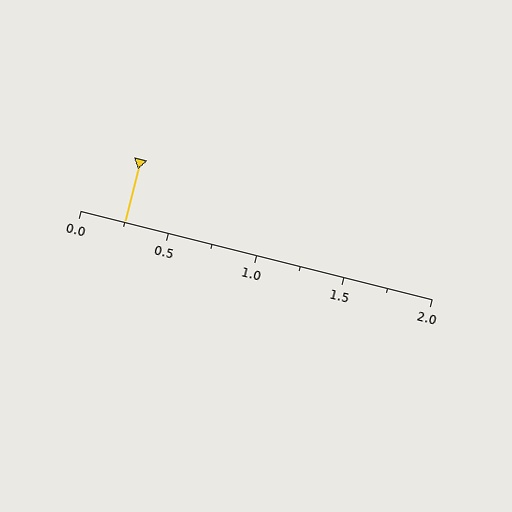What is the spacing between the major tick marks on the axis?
The major ticks are spaced 0.5 apart.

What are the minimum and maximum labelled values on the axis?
The axis runs from 0.0 to 2.0.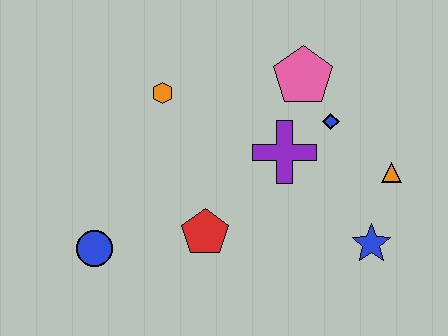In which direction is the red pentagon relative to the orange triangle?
The red pentagon is to the left of the orange triangle.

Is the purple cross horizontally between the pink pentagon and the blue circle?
Yes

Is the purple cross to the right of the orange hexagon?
Yes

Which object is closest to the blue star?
The orange triangle is closest to the blue star.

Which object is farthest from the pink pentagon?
The blue circle is farthest from the pink pentagon.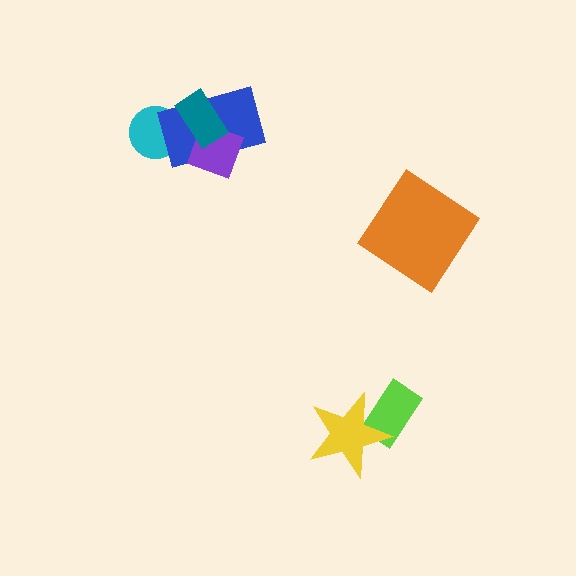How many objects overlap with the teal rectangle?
2 objects overlap with the teal rectangle.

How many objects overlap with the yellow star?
1 object overlaps with the yellow star.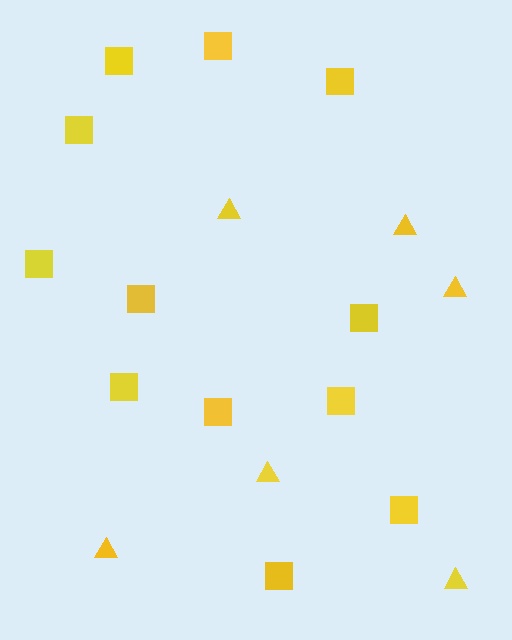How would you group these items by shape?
There are 2 groups: one group of squares (12) and one group of triangles (6).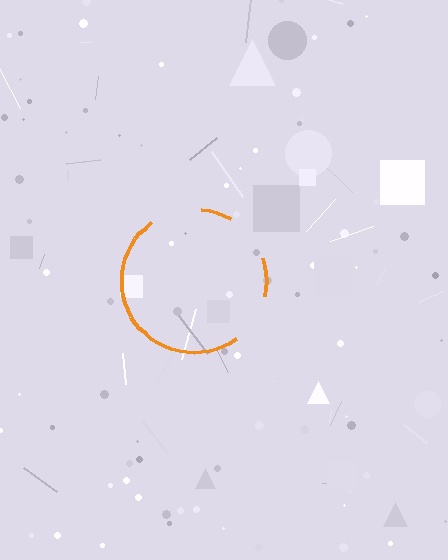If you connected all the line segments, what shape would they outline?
They would outline a circle.